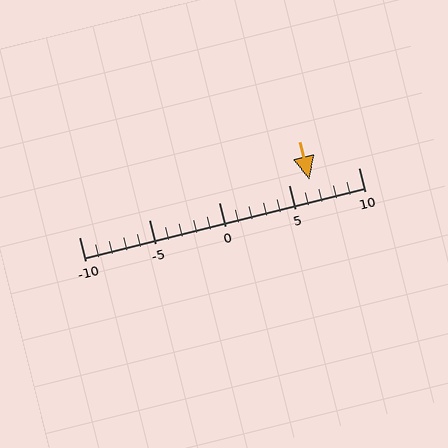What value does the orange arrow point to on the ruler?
The orange arrow points to approximately 6.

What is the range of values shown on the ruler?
The ruler shows values from -10 to 10.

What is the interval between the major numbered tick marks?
The major tick marks are spaced 5 units apart.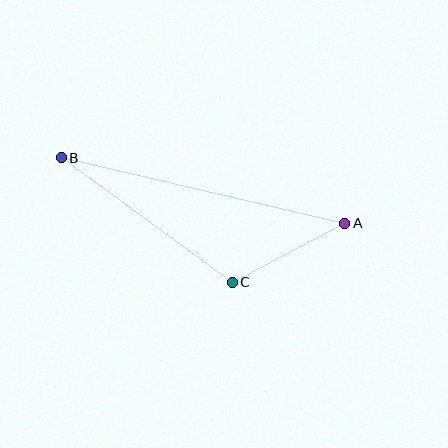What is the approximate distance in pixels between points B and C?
The distance between B and C is approximately 212 pixels.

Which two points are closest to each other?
Points A and C are closest to each other.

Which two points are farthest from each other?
Points A and B are farthest from each other.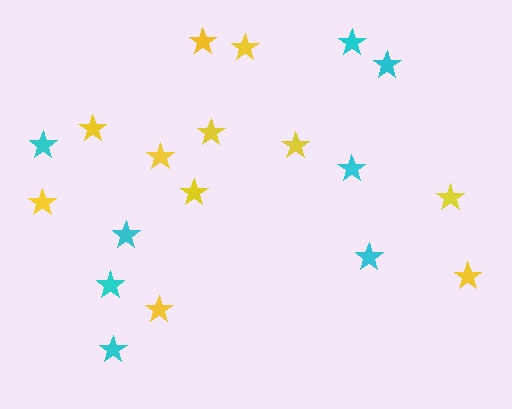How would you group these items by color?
There are 2 groups: one group of yellow stars (11) and one group of cyan stars (8).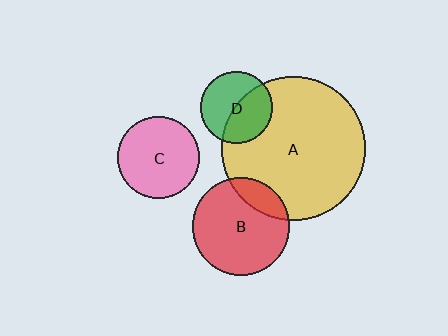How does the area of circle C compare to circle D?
Approximately 1.3 times.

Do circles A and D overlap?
Yes.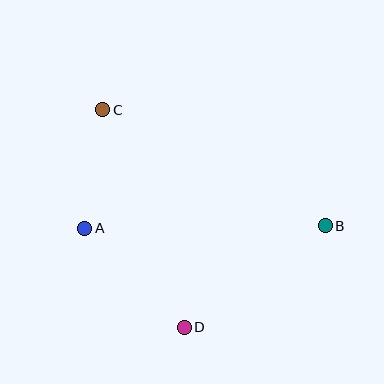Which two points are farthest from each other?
Points B and C are farthest from each other.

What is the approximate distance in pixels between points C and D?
The distance between C and D is approximately 232 pixels.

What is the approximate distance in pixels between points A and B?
The distance between A and B is approximately 240 pixels.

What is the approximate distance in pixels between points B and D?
The distance between B and D is approximately 174 pixels.